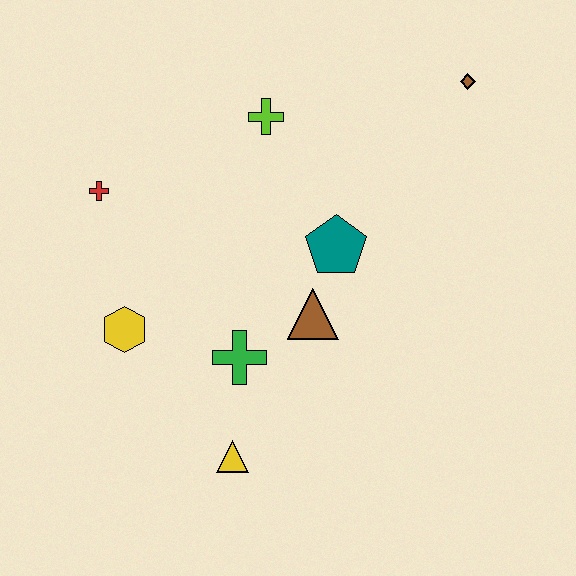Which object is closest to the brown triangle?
The teal pentagon is closest to the brown triangle.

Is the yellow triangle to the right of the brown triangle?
No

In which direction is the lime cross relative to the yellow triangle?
The lime cross is above the yellow triangle.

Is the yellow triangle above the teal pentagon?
No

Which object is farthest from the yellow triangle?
The brown diamond is farthest from the yellow triangle.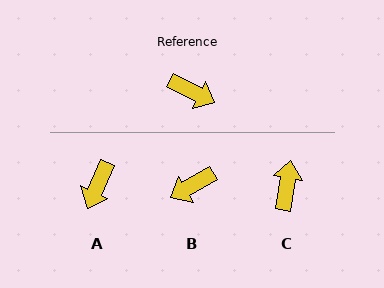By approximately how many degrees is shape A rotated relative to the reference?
Approximately 88 degrees clockwise.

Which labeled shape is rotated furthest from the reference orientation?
B, about 123 degrees away.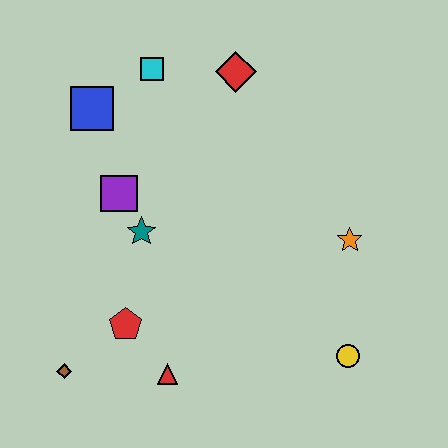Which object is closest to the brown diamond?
The red pentagon is closest to the brown diamond.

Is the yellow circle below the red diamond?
Yes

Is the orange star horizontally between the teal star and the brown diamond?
No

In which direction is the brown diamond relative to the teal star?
The brown diamond is below the teal star.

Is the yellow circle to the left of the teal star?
No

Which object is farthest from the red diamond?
The brown diamond is farthest from the red diamond.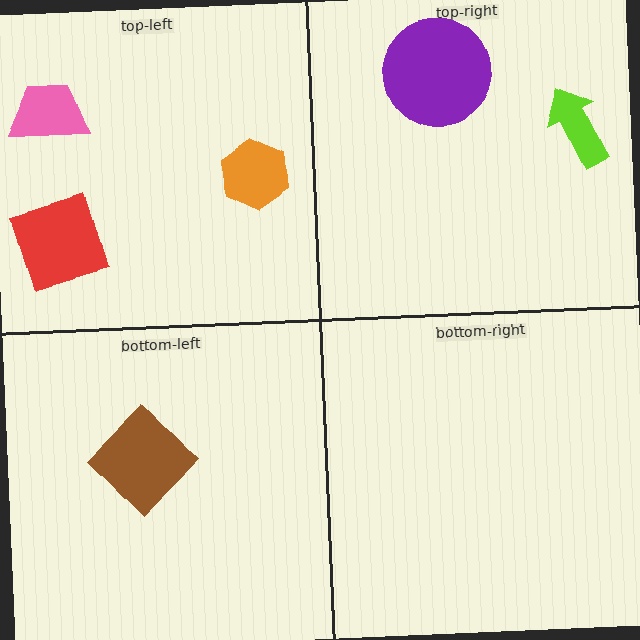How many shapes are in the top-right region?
2.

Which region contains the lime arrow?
The top-right region.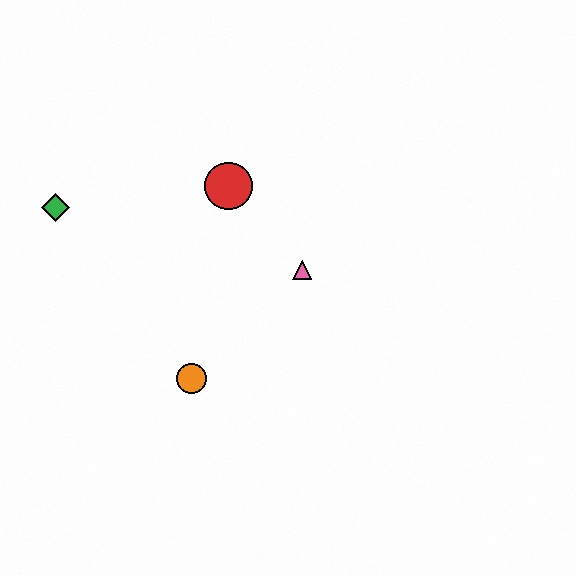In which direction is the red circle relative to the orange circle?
The red circle is above the orange circle.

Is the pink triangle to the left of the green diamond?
No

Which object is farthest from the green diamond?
The pink triangle is farthest from the green diamond.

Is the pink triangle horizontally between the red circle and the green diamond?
No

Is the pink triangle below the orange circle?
No